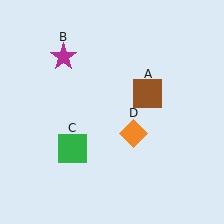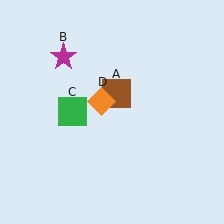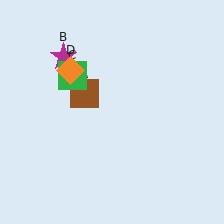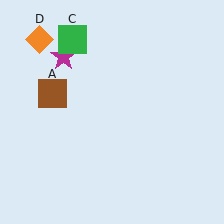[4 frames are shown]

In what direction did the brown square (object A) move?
The brown square (object A) moved left.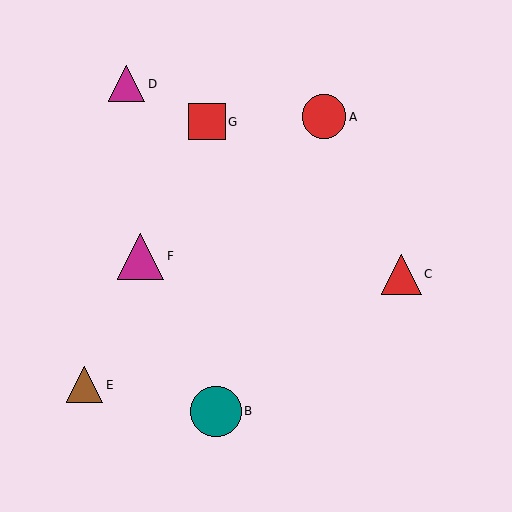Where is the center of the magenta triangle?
The center of the magenta triangle is at (127, 84).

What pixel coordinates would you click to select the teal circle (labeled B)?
Click at (216, 411) to select the teal circle B.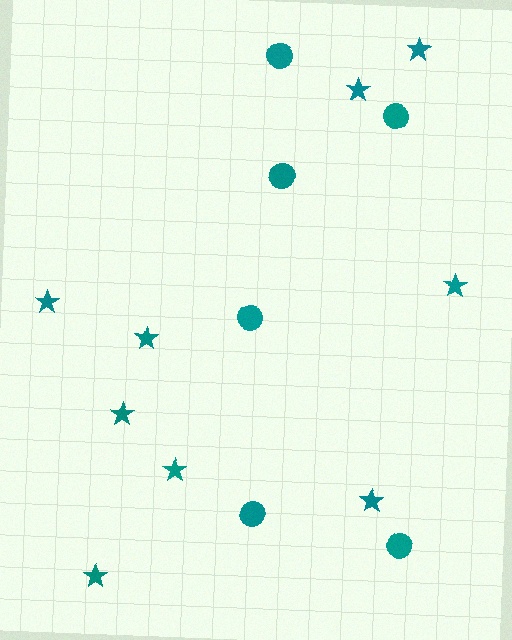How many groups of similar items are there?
There are 2 groups: one group of circles (6) and one group of stars (9).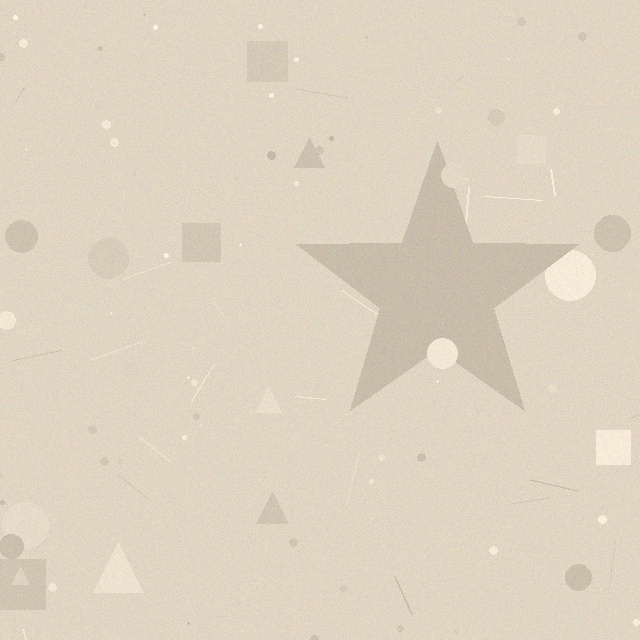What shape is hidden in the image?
A star is hidden in the image.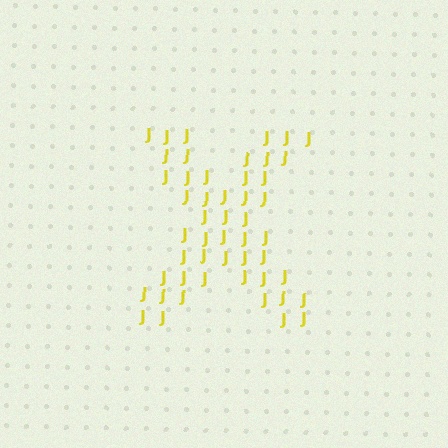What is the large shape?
The large shape is the letter X.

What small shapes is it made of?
It is made of small letter J's.